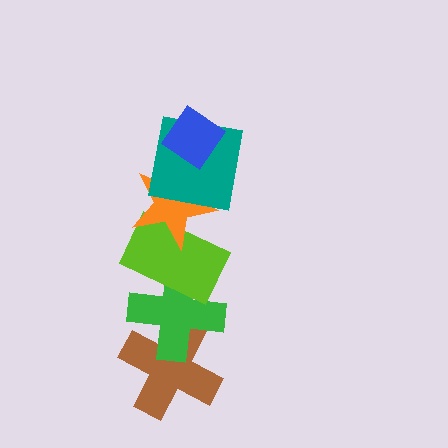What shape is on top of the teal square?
The blue diamond is on top of the teal square.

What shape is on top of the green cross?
The lime rectangle is on top of the green cross.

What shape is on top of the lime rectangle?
The orange star is on top of the lime rectangle.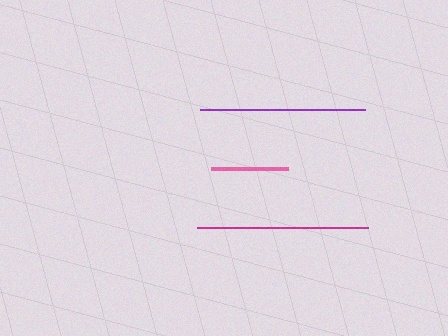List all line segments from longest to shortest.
From longest to shortest: magenta, purple, pink.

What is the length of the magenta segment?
The magenta segment is approximately 171 pixels long.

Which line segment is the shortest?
The pink line is the shortest at approximately 77 pixels.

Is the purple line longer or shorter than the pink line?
The purple line is longer than the pink line.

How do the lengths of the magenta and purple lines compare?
The magenta and purple lines are approximately the same length.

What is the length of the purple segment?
The purple segment is approximately 165 pixels long.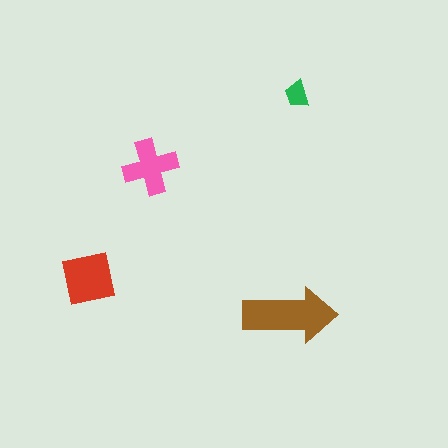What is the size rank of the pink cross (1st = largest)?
3rd.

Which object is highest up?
The green trapezoid is topmost.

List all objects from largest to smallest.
The brown arrow, the red square, the pink cross, the green trapezoid.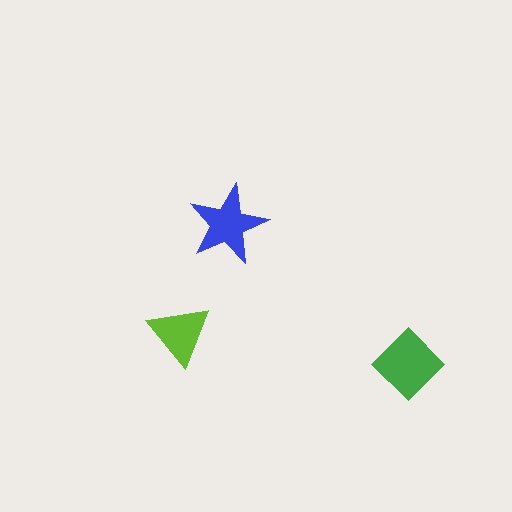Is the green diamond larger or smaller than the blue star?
Larger.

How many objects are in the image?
There are 3 objects in the image.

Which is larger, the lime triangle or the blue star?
The blue star.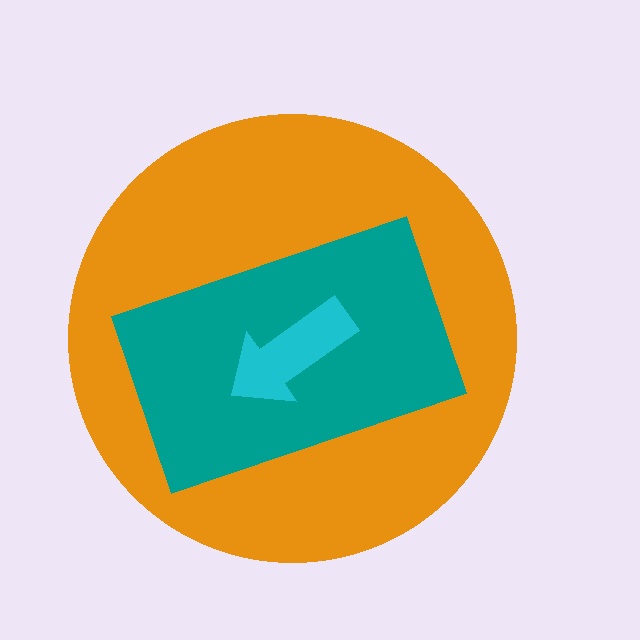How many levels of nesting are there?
3.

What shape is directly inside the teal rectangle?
The cyan arrow.